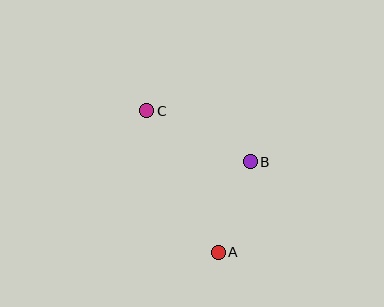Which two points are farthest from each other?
Points A and C are farthest from each other.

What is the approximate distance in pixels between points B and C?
The distance between B and C is approximately 115 pixels.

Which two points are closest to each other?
Points A and B are closest to each other.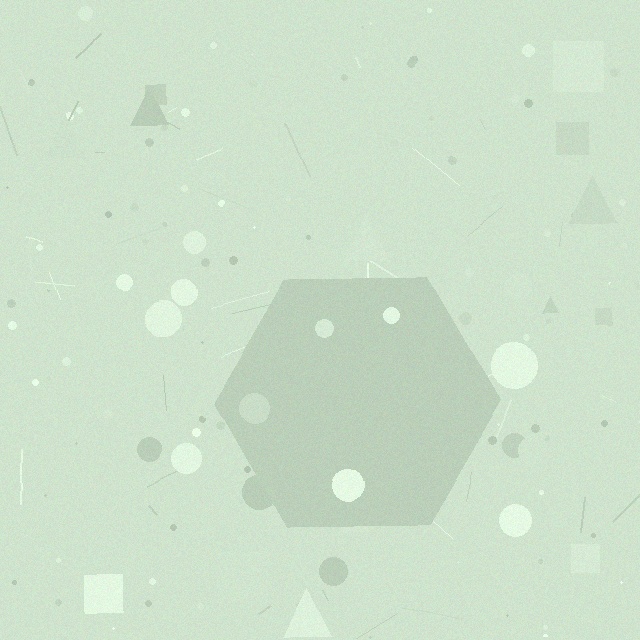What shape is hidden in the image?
A hexagon is hidden in the image.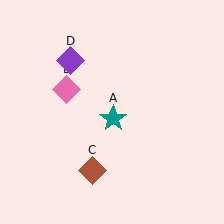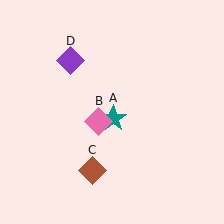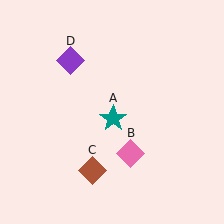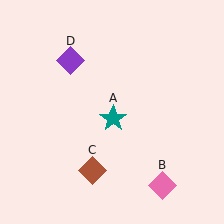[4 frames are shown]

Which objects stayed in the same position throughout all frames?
Teal star (object A) and brown diamond (object C) and purple diamond (object D) remained stationary.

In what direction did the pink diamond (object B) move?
The pink diamond (object B) moved down and to the right.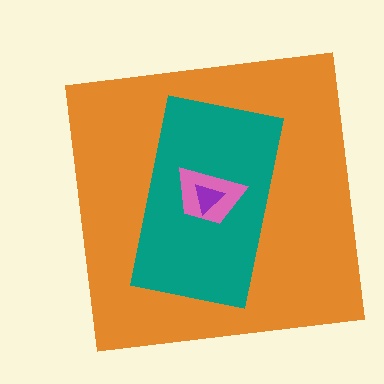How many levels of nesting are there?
4.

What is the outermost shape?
The orange square.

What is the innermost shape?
The purple triangle.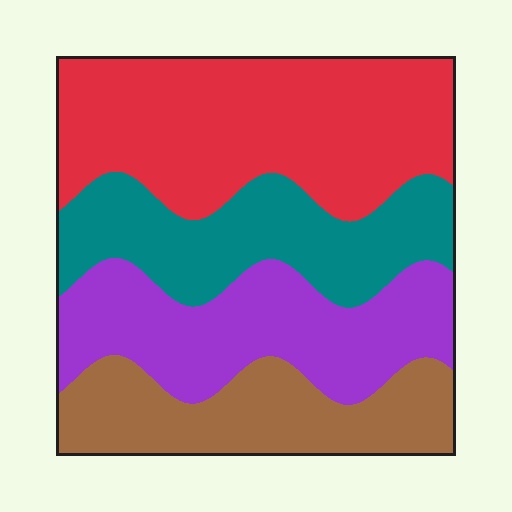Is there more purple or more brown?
Purple.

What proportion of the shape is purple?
Purple covers about 25% of the shape.